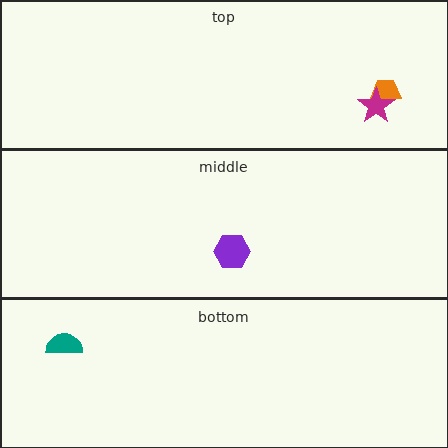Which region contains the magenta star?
The top region.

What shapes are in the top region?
The orange trapezoid, the magenta star.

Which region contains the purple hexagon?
The middle region.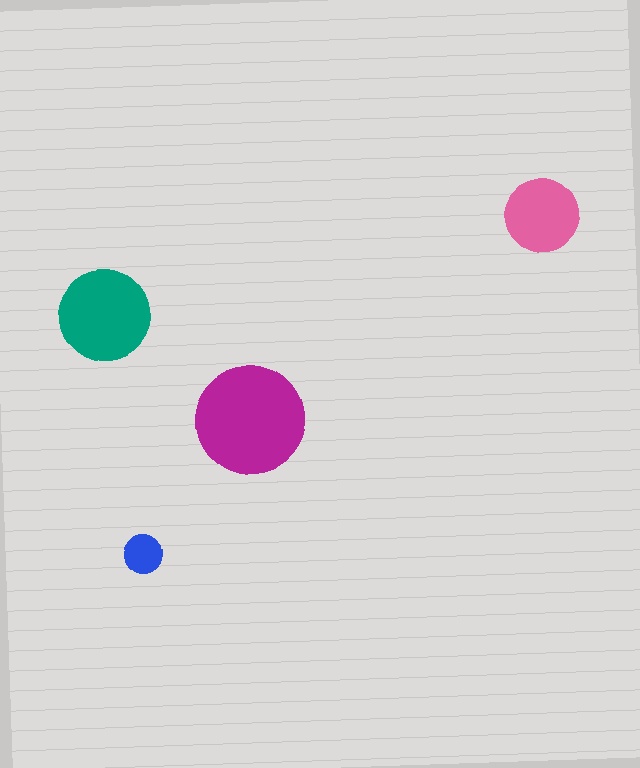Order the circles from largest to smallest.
the magenta one, the teal one, the pink one, the blue one.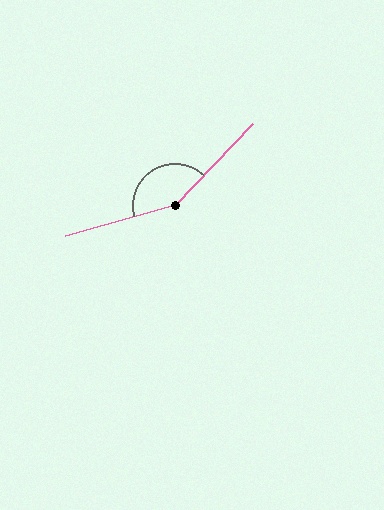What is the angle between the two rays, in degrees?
Approximately 149 degrees.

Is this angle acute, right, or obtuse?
It is obtuse.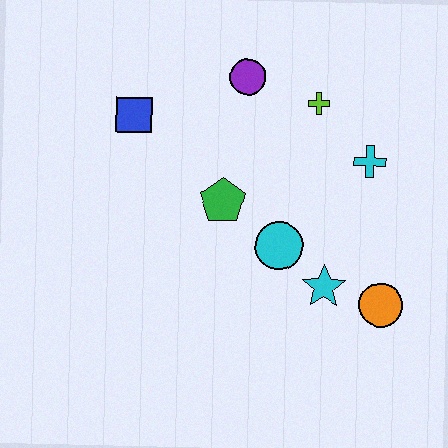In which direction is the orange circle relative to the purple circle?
The orange circle is below the purple circle.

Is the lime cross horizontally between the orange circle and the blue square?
Yes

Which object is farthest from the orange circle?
The blue square is farthest from the orange circle.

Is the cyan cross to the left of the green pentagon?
No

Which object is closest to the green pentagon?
The cyan circle is closest to the green pentagon.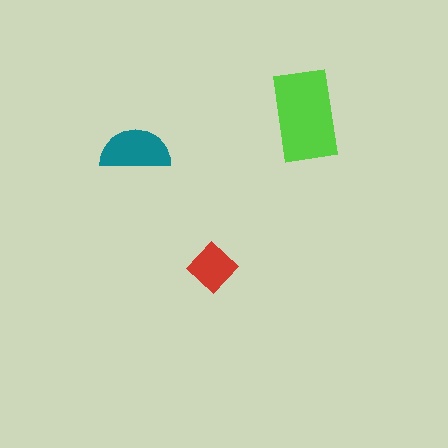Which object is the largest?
The lime rectangle.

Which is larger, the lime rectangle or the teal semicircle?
The lime rectangle.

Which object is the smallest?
The red diamond.